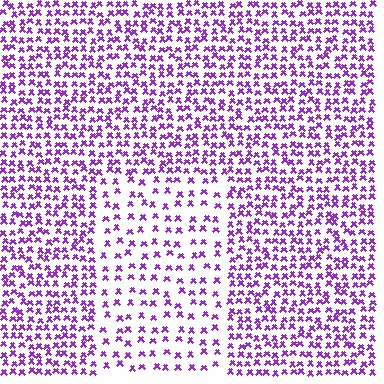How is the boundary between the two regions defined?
The boundary is defined by a change in element density (approximately 2.0x ratio). All elements are the same color, size, and shape.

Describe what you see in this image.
The image contains small purple elements arranged at two different densities. A rectangle-shaped region is visible where the elements are less densely packed than the surrounding area.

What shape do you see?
I see a rectangle.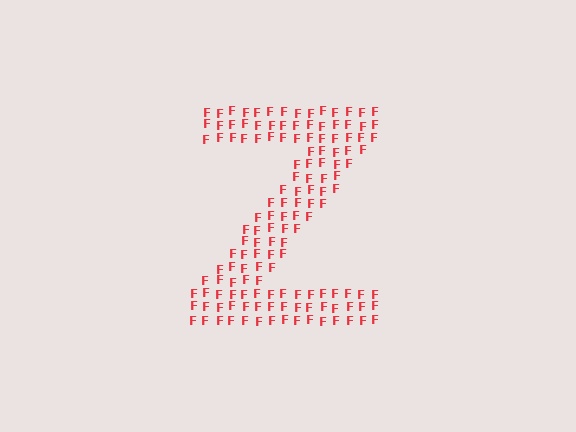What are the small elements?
The small elements are letter F's.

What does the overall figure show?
The overall figure shows the letter Z.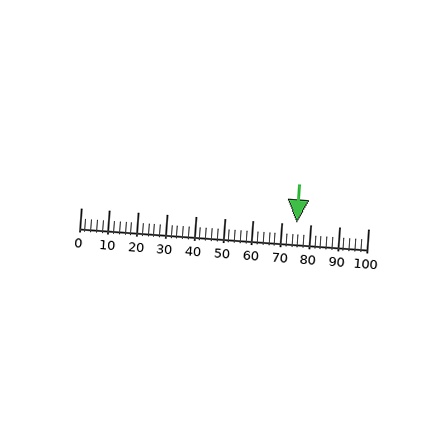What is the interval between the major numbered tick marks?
The major tick marks are spaced 10 units apart.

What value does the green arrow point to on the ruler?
The green arrow points to approximately 75.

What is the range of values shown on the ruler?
The ruler shows values from 0 to 100.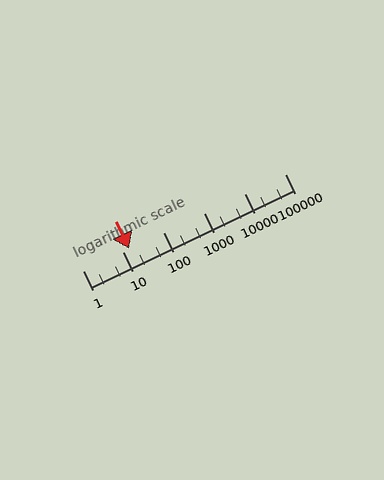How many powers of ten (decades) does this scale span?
The scale spans 5 decades, from 1 to 100000.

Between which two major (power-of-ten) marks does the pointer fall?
The pointer is between 10 and 100.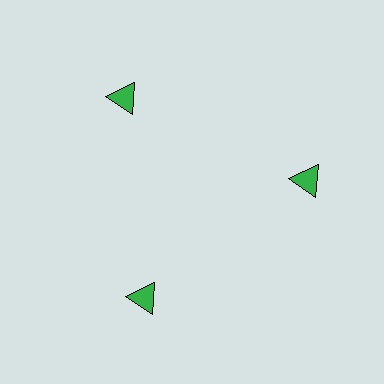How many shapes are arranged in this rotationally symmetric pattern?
There are 3 shapes, arranged in 3 groups of 1.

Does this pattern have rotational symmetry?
Yes, this pattern has 3-fold rotational symmetry. It looks the same after rotating 120 degrees around the center.